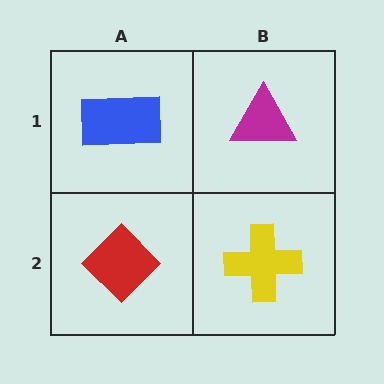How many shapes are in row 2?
2 shapes.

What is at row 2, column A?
A red diamond.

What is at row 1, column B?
A magenta triangle.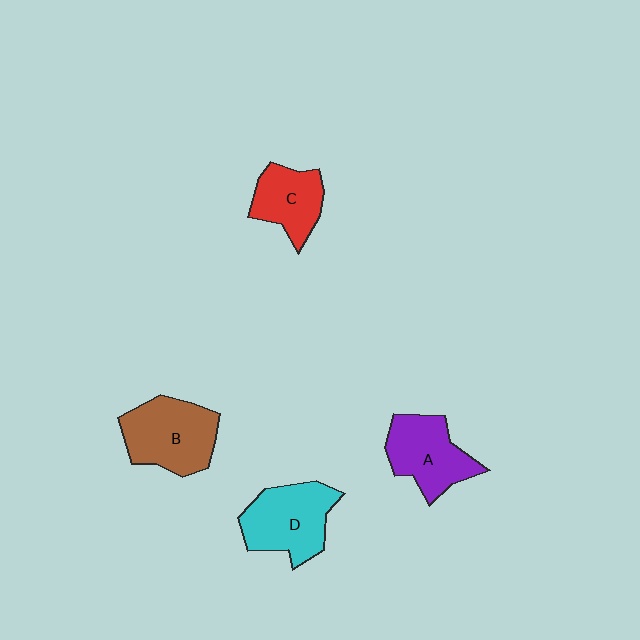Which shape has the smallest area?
Shape C (red).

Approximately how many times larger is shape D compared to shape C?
Approximately 1.4 times.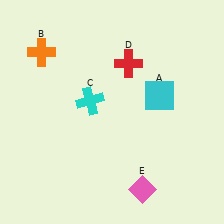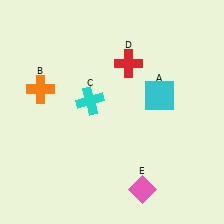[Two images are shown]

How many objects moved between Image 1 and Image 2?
1 object moved between the two images.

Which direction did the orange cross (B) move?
The orange cross (B) moved down.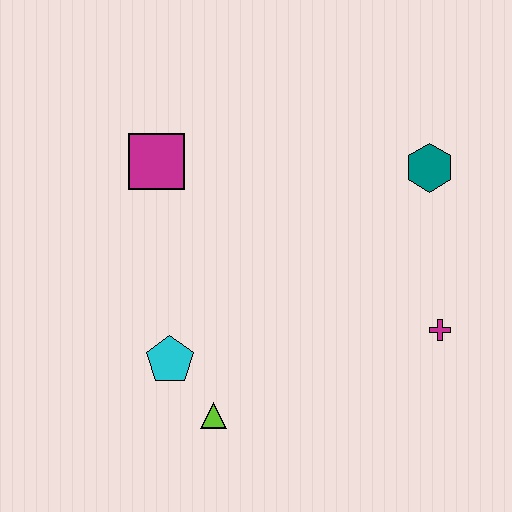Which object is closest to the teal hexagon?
The magenta cross is closest to the teal hexagon.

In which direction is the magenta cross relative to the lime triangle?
The magenta cross is to the right of the lime triangle.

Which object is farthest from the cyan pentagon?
The teal hexagon is farthest from the cyan pentagon.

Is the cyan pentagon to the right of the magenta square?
Yes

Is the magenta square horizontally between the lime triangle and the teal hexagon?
No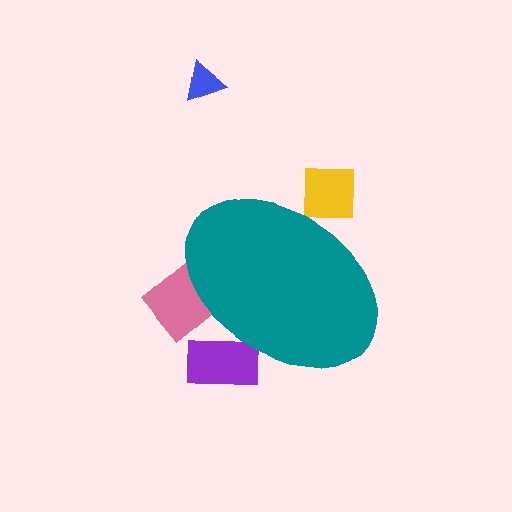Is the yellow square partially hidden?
Yes, the yellow square is partially hidden behind the teal ellipse.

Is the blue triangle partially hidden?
No, the blue triangle is fully visible.